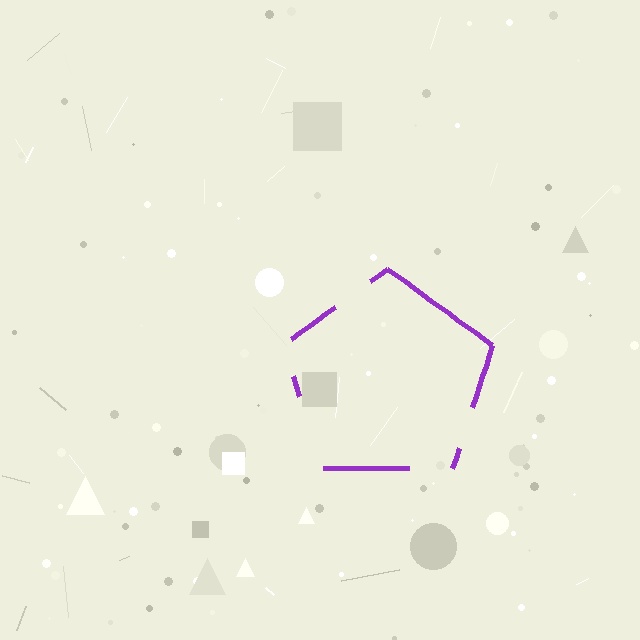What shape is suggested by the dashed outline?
The dashed outline suggests a pentagon.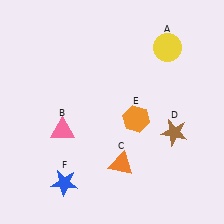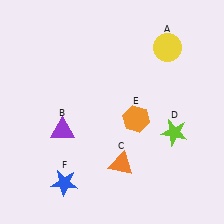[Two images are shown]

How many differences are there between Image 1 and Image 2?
There are 2 differences between the two images.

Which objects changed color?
B changed from pink to purple. D changed from brown to lime.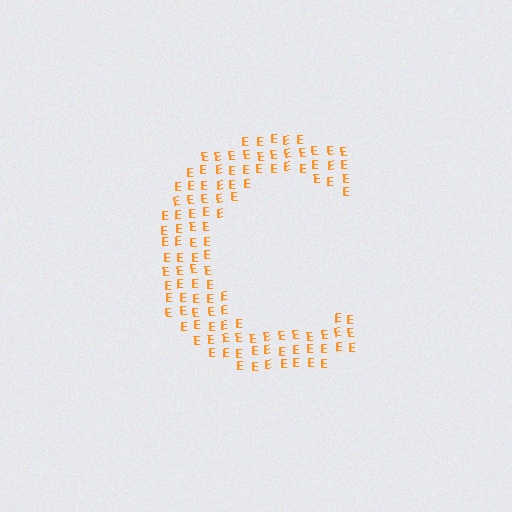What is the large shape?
The large shape is the letter C.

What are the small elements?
The small elements are letter E's.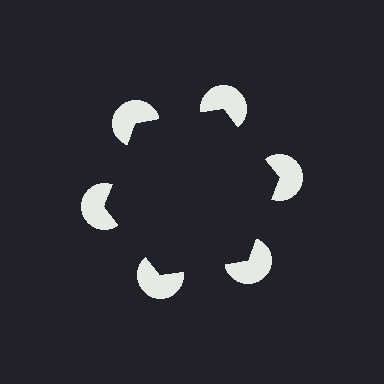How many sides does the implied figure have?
6 sides.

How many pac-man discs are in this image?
There are 6 — one at each vertex of the illusory hexagon.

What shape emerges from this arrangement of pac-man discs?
An illusory hexagon — its edges are inferred from the aligned wedge cuts in the pac-man discs, not physically drawn.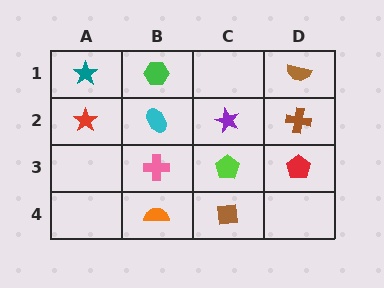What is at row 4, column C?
A brown square.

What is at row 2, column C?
A purple star.